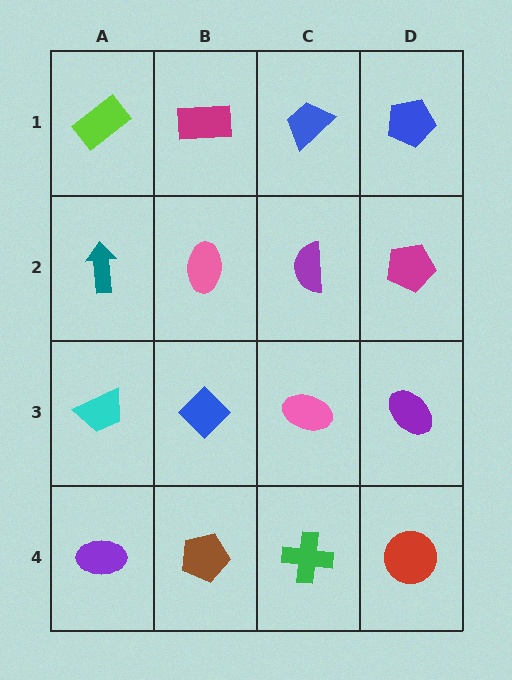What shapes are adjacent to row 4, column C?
A pink ellipse (row 3, column C), a brown pentagon (row 4, column B), a red circle (row 4, column D).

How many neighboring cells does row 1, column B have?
3.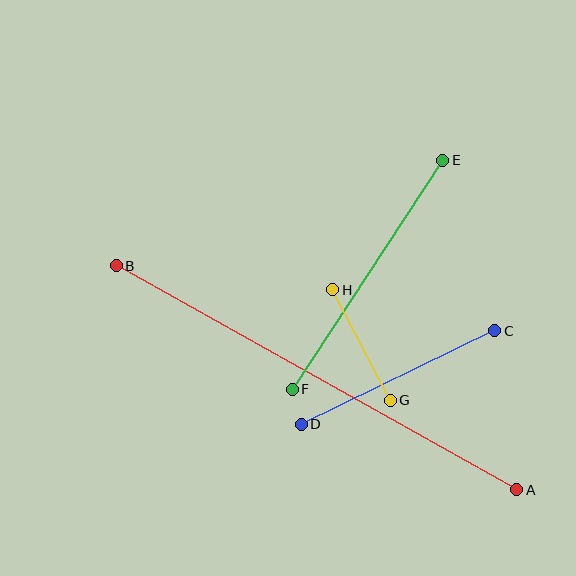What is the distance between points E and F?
The distance is approximately 274 pixels.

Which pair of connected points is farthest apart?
Points A and B are farthest apart.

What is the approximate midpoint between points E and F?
The midpoint is at approximately (368, 275) pixels.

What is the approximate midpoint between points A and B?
The midpoint is at approximately (317, 378) pixels.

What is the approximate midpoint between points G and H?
The midpoint is at approximately (361, 345) pixels.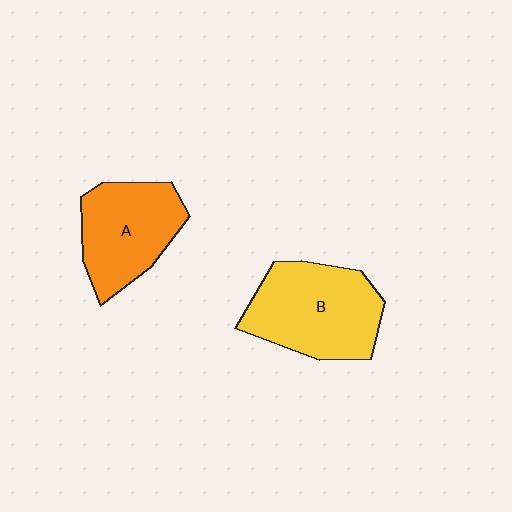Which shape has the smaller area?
Shape A (orange).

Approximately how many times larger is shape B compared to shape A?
Approximately 1.2 times.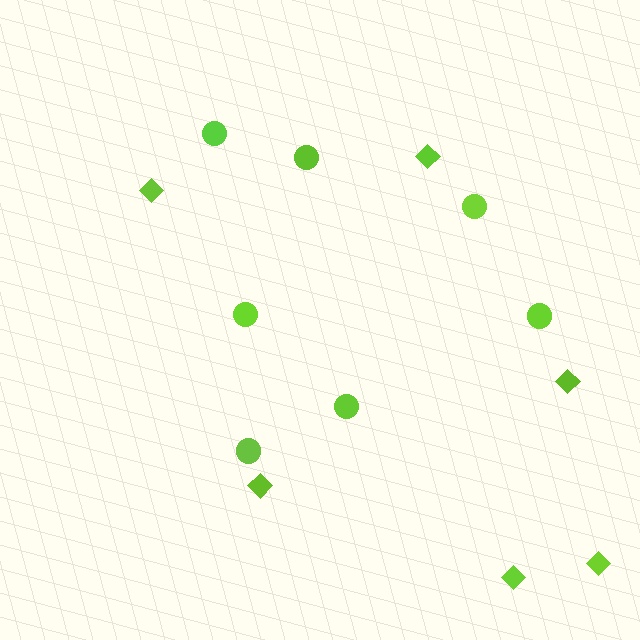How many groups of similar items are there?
There are 2 groups: one group of circles (7) and one group of diamonds (6).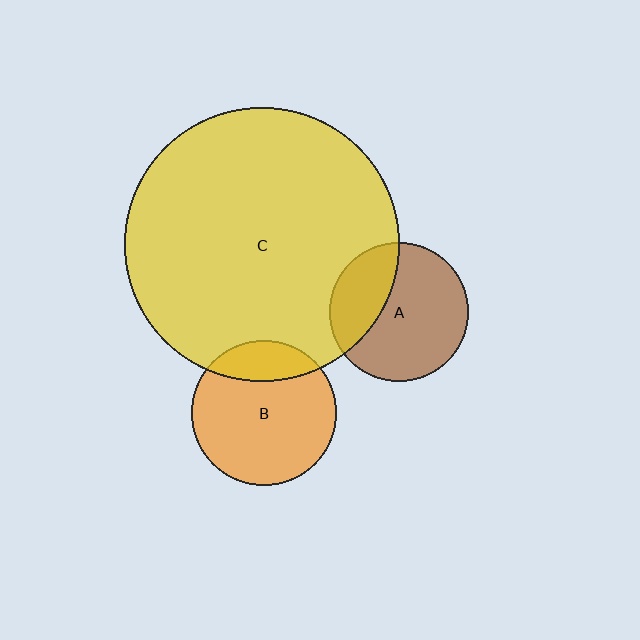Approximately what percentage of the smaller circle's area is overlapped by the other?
Approximately 30%.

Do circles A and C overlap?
Yes.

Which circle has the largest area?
Circle C (yellow).